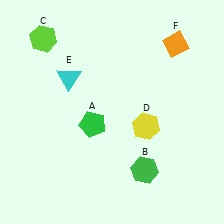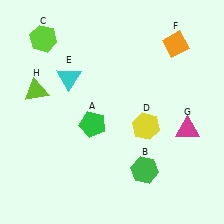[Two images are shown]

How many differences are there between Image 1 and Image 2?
There are 2 differences between the two images.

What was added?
A magenta triangle (G), a lime triangle (H) were added in Image 2.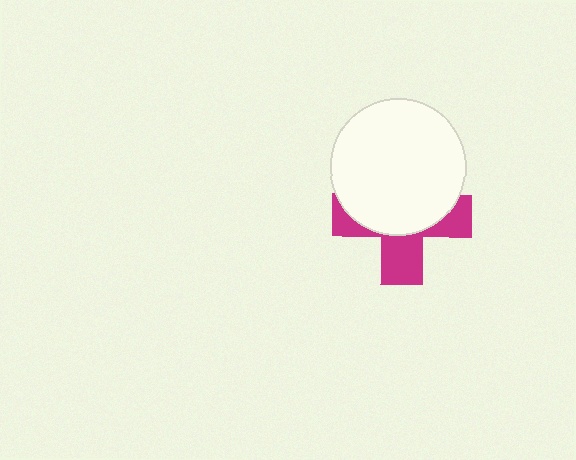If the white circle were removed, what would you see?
You would see the complete magenta cross.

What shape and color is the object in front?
The object in front is a white circle.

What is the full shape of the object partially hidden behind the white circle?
The partially hidden object is a magenta cross.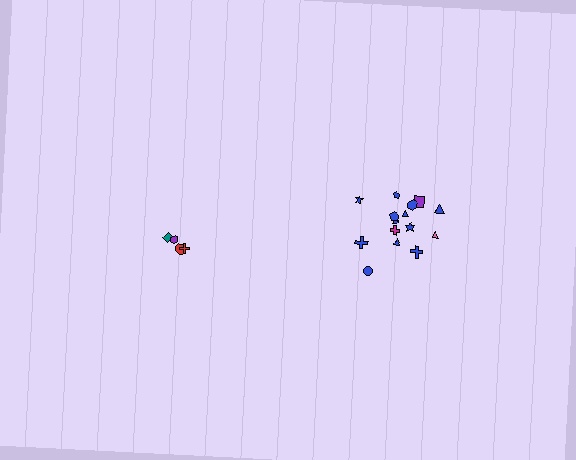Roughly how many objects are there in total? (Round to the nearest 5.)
Roughly 20 objects in total.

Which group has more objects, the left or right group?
The right group.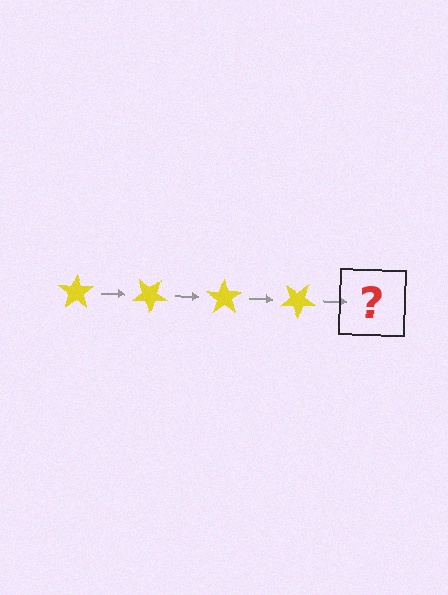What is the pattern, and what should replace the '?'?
The pattern is that the star rotates 35 degrees each step. The '?' should be a yellow star rotated 140 degrees.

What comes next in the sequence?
The next element should be a yellow star rotated 140 degrees.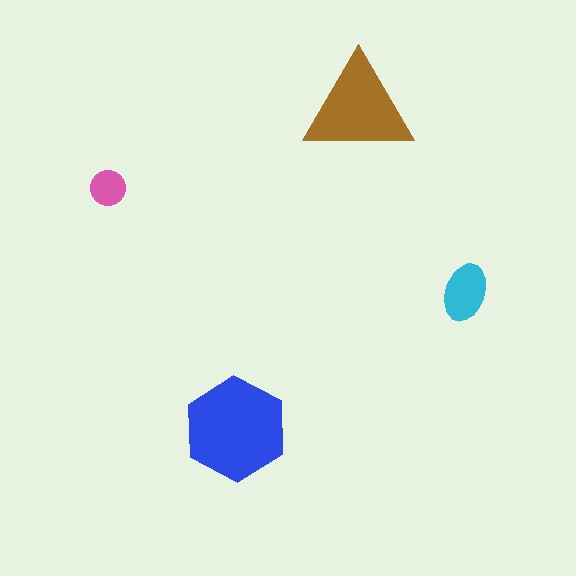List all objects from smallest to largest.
The pink circle, the cyan ellipse, the brown triangle, the blue hexagon.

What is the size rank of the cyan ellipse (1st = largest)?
3rd.